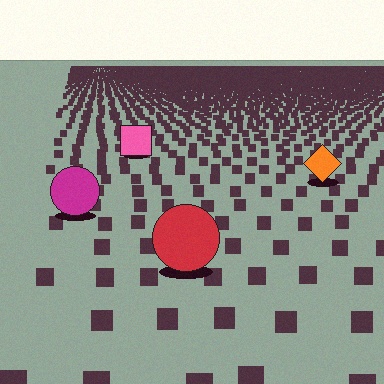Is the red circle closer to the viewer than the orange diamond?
Yes. The red circle is closer — you can tell from the texture gradient: the ground texture is coarser near it.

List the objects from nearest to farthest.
From nearest to farthest: the red circle, the magenta circle, the orange diamond, the pink square.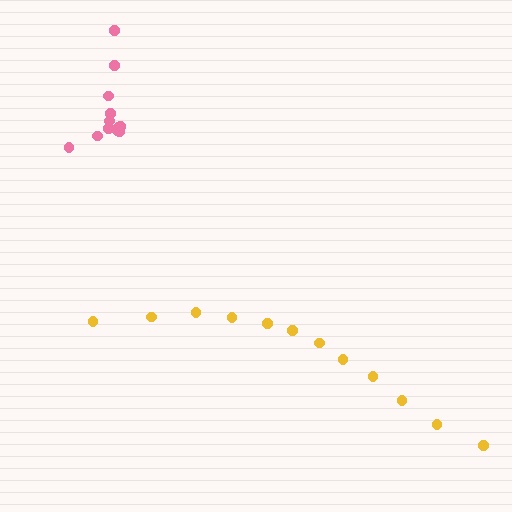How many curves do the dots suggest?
There are 2 distinct paths.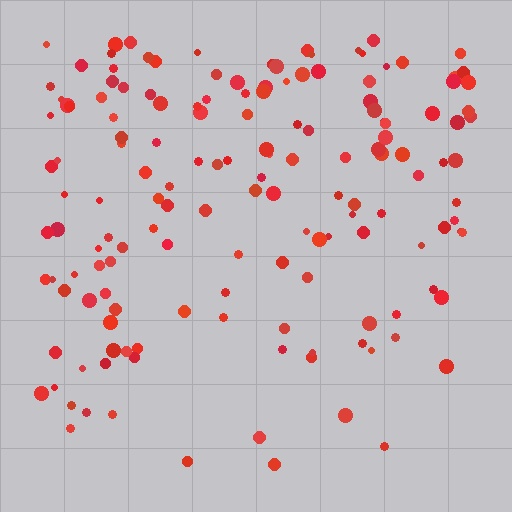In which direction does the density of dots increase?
From bottom to top, with the top side densest.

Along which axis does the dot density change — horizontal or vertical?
Vertical.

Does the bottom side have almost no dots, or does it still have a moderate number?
Still a moderate number, just noticeably fewer than the top.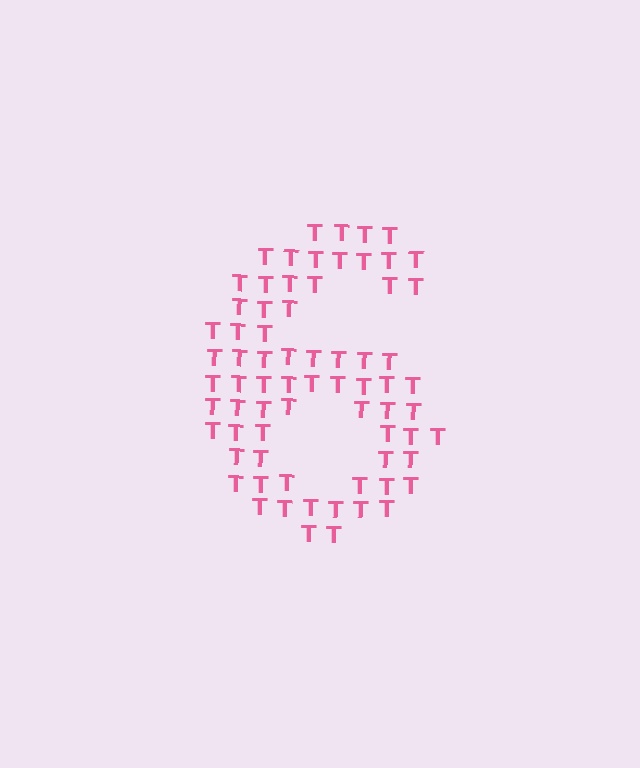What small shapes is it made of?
It is made of small letter T's.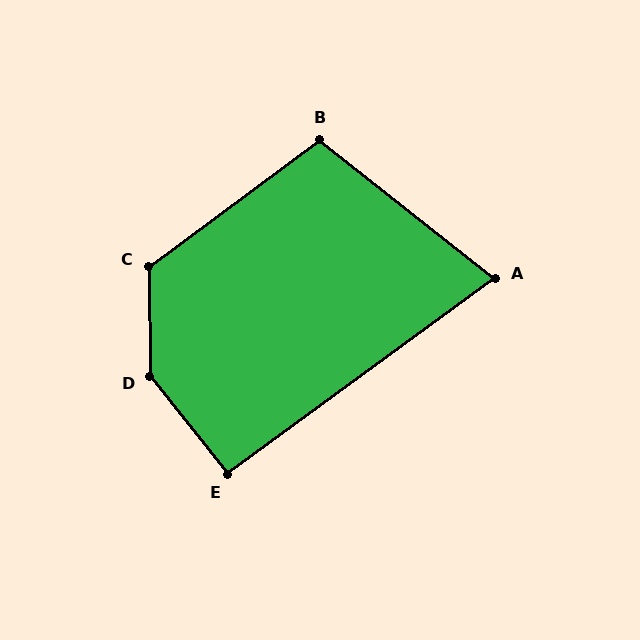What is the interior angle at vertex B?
Approximately 105 degrees (obtuse).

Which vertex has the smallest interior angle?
A, at approximately 74 degrees.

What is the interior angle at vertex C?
Approximately 126 degrees (obtuse).